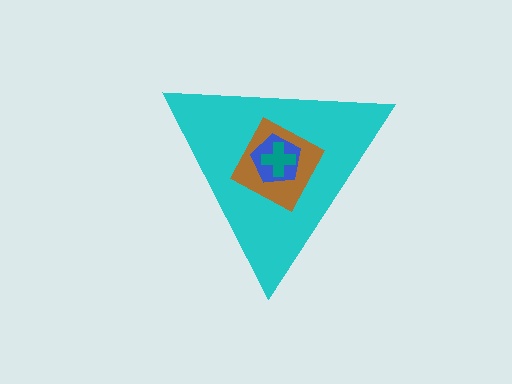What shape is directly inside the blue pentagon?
The teal cross.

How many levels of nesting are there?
4.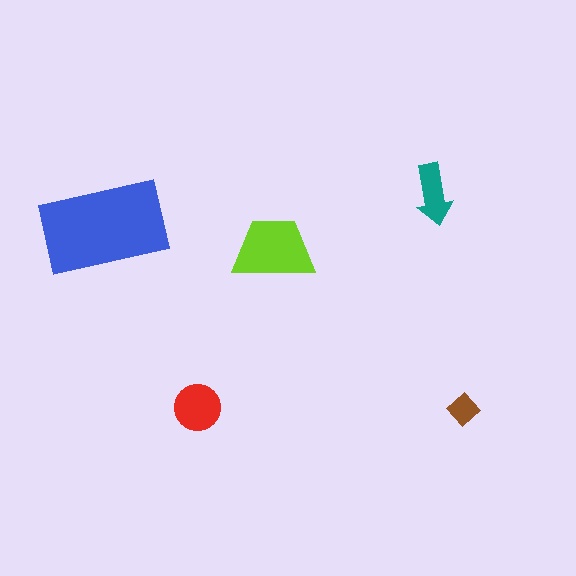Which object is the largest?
The blue rectangle.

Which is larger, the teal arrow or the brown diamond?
The teal arrow.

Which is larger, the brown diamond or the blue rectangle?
The blue rectangle.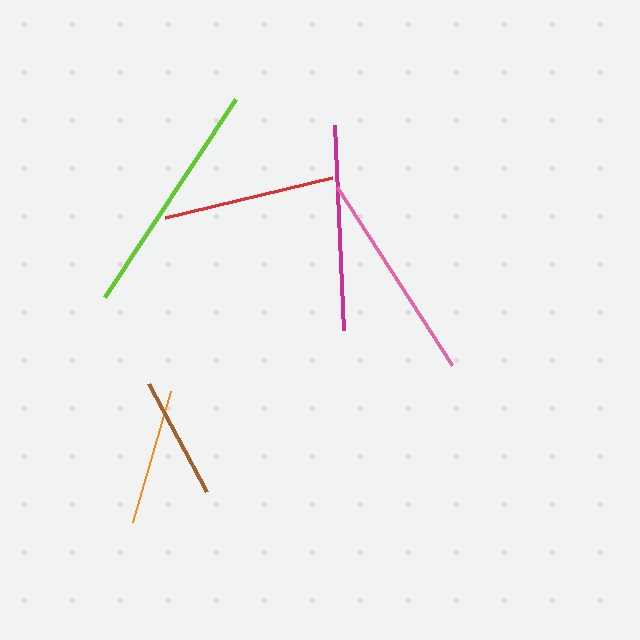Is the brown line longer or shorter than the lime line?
The lime line is longer than the brown line.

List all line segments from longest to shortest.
From longest to shortest: lime, pink, magenta, red, orange, brown.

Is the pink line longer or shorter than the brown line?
The pink line is longer than the brown line.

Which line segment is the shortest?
The brown line is the shortest at approximately 123 pixels.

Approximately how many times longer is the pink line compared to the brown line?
The pink line is approximately 1.7 times the length of the brown line.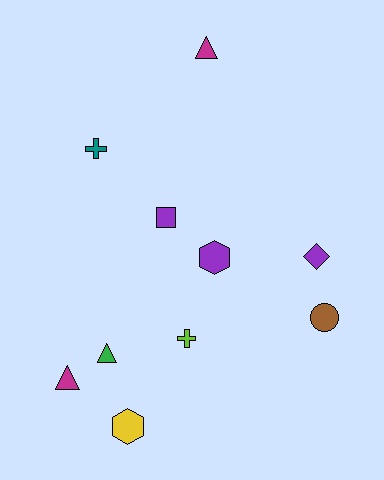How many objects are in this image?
There are 10 objects.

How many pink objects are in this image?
There are no pink objects.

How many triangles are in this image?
There are 3 triangles.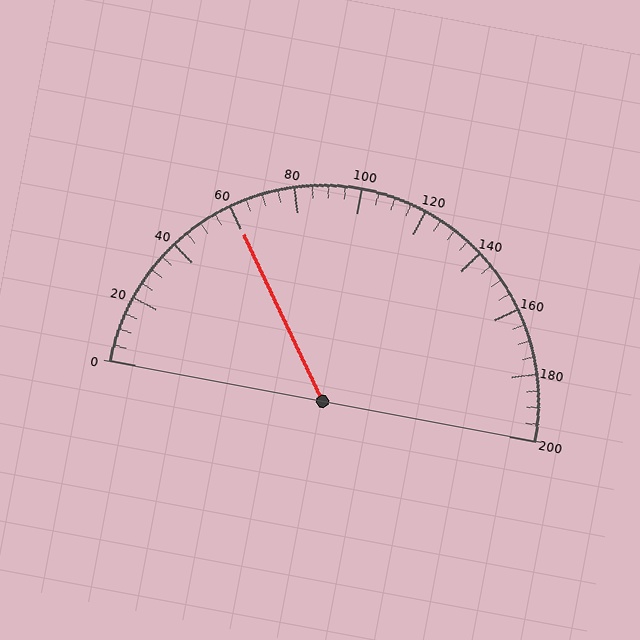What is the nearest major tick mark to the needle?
The nearest major tick mark is 60.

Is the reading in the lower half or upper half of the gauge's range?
The reading is in the lower half of the range (0 to 200).